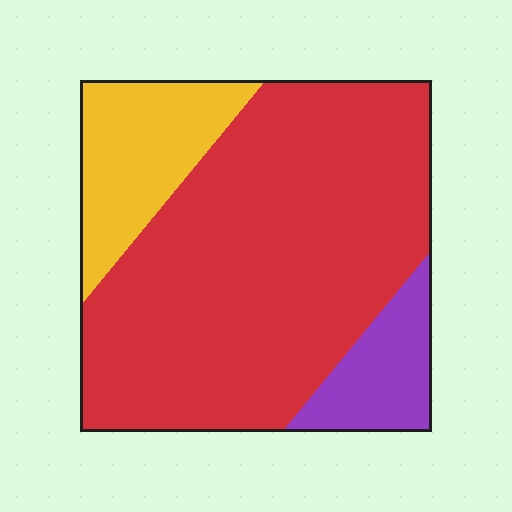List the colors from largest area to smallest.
From largest to smallest: red, yellow, purple.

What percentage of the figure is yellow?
Yellow covers around 15% of the figure.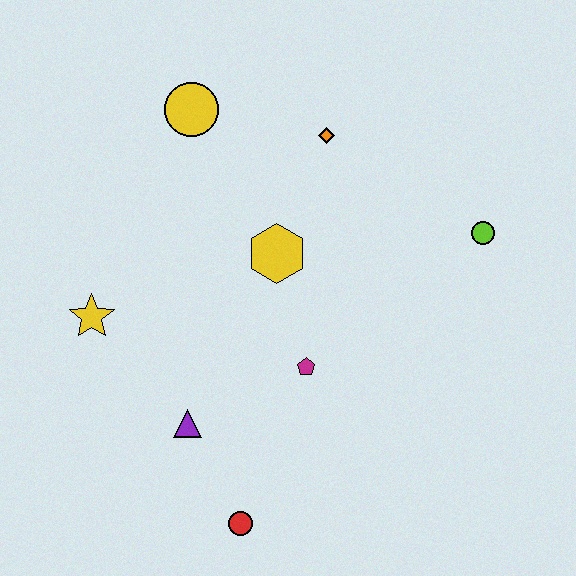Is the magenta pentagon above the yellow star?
No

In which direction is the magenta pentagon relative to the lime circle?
The magenta pentagon is to the left of the lime circle.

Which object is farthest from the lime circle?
The yellow star is farthest from the lime circle.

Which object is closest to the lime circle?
The orange diamond is closest to the lime circle.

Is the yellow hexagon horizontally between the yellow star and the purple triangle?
No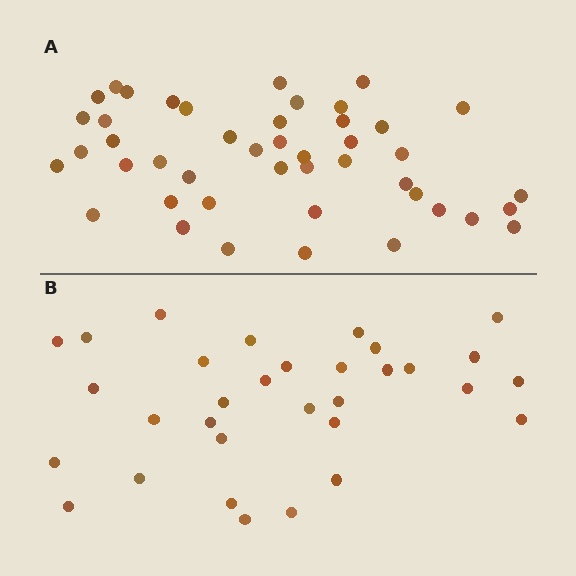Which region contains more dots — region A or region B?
Region A (the top region) has more dots.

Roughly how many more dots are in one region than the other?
Region A has approximately 15 more dots than region B.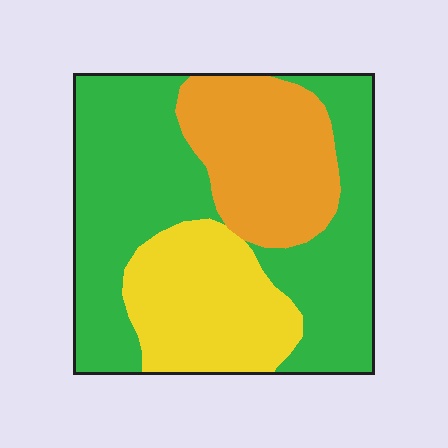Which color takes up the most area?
Green, at roughly 55%.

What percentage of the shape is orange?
Orange covers roughly 25% of the shape.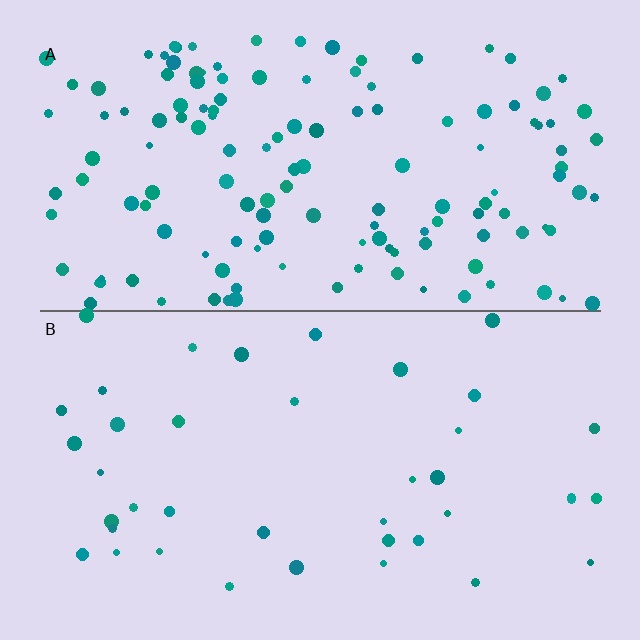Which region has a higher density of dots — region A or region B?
A (the top).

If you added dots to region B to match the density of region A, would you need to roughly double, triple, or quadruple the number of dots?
Approximately triple.